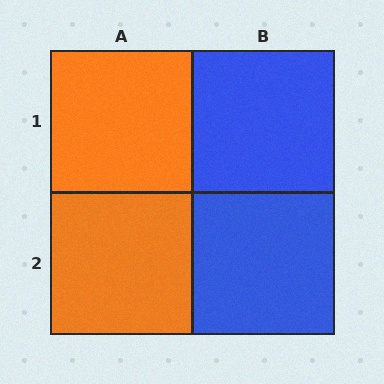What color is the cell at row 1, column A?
Orange.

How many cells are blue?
2 cells are blue.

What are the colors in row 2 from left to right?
Orange, blue.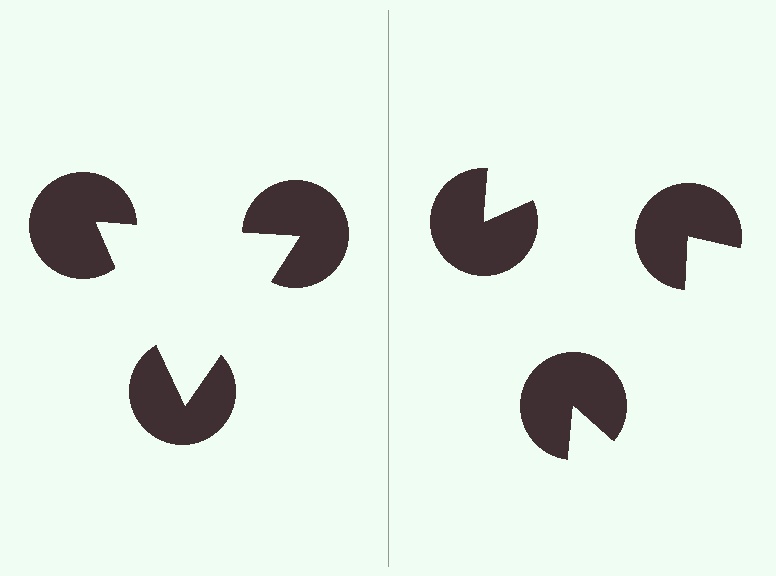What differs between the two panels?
The pac-man discs are positioned identically on both sides; only the wedge orientations differ. On the left they align to a triangle; on the right they are misaligned.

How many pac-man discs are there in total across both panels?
6 — 3 on each side.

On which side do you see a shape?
An illusory triangle appears on the left side. On the right side the wedge cuts are rotated, so no coherent shape forms.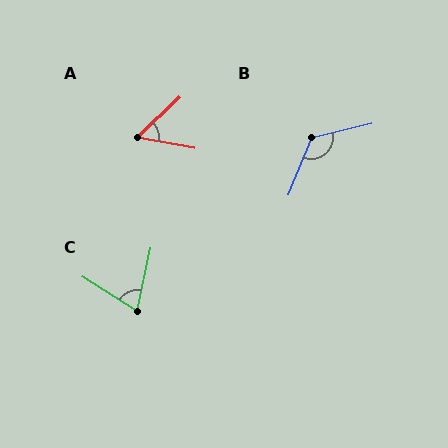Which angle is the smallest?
A, at approximately 54 degrees.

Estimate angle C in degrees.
Approximately 70 degrees.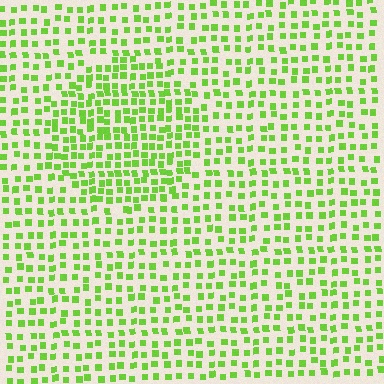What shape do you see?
I see a circle.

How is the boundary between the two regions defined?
The boundary is defined by a change in element density (approximately 1.6x ratio). All elements are the same color, size, and shape.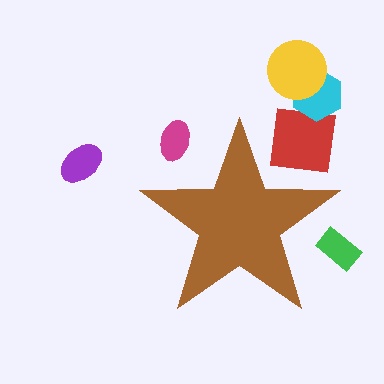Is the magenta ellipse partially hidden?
Yes, the magenta ellipse is partially hidden behind the brown star.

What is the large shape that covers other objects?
A brown star.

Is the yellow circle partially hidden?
No, the yellow circle is fully visible.